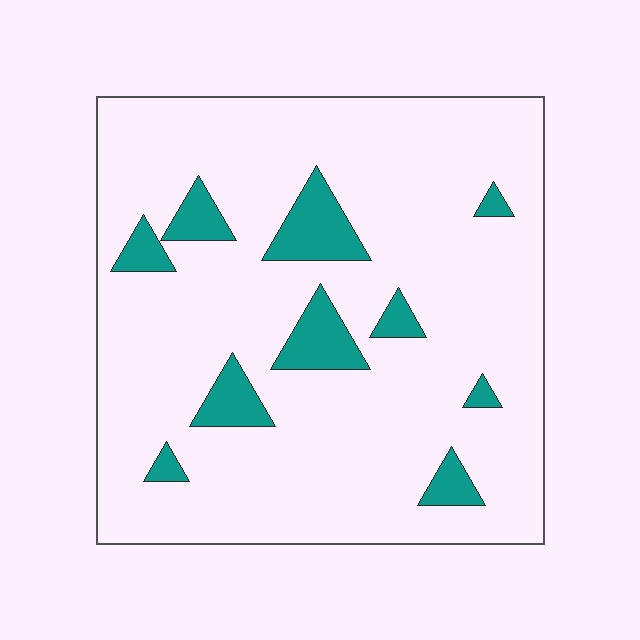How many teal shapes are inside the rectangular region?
10.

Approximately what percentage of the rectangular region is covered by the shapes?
Approximately 10%.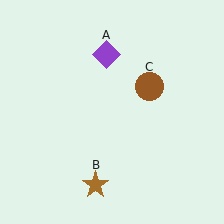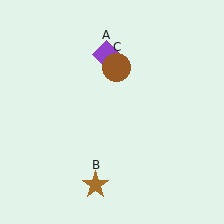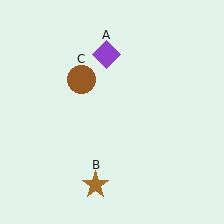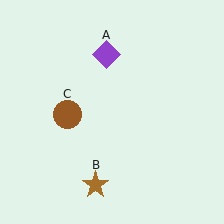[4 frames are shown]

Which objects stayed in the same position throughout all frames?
Purple diamond (object A) and brown star (object B) remained stationary.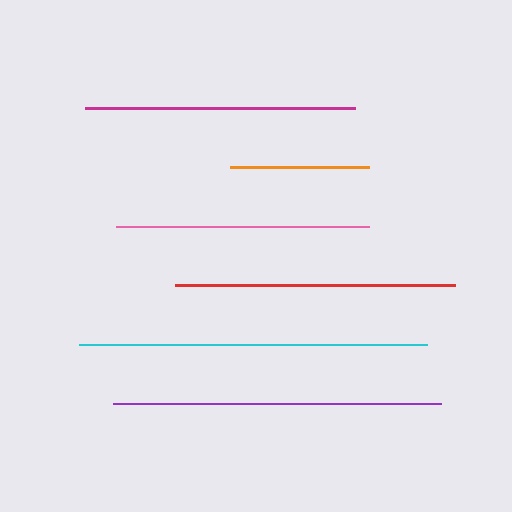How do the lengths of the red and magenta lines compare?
The red and magenta lines are approximately the same length.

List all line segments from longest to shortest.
From longest to shortest: cyan, purple, red, magenta, pink, orange.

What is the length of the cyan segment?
The cyan segment is approximately 348 pixels long.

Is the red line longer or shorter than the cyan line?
The cyan line is longer than the red line.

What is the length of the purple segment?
The purple segment is approximately 328 pixels long.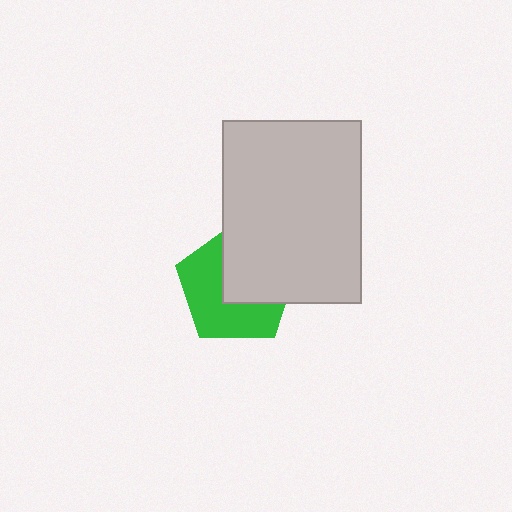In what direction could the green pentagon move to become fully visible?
The green pentagon could move toward the lower-left. That would shift it out from behind the light gray rectangle entirely.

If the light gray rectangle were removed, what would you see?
You would see the complete green pentagon.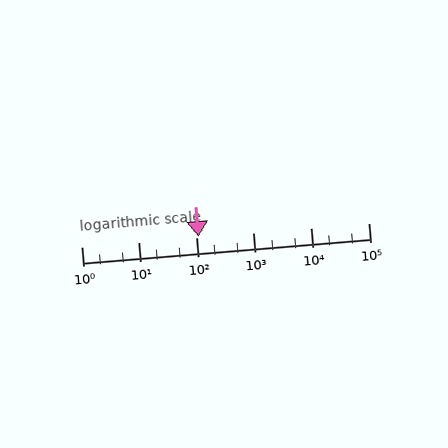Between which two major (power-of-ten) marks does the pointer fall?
The pointer is between 100 and 1000.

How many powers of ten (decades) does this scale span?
The scale spans 5 decades, from 1 to 100000.